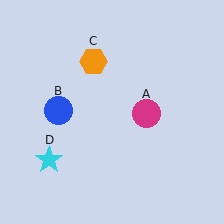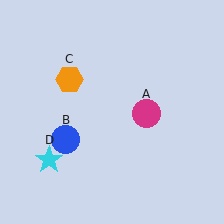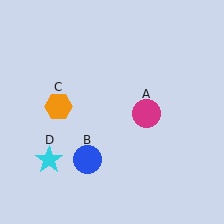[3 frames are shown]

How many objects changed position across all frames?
2 objects changed position: blue circle (object B), orange hexagon (object C).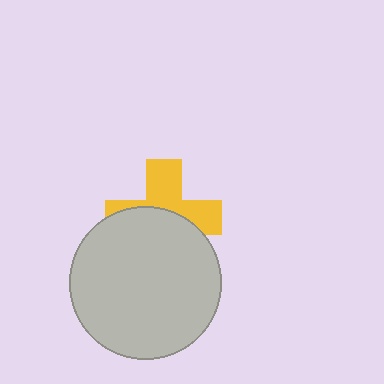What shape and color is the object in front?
The object in front is a light gray circle.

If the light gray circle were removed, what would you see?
You would see the complete yellow cross.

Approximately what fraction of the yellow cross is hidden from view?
Roughly 53% of the yellow cross is hidden behind the light gray circle.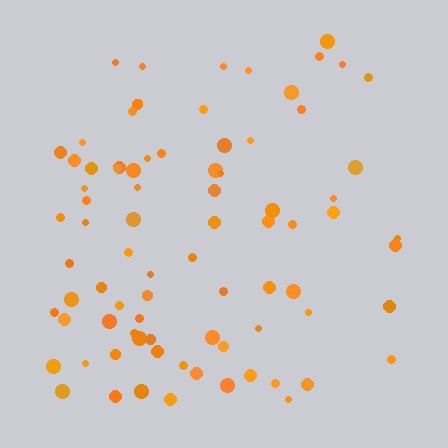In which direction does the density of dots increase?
From right to left, with the left side densest.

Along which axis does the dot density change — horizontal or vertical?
Horizontal.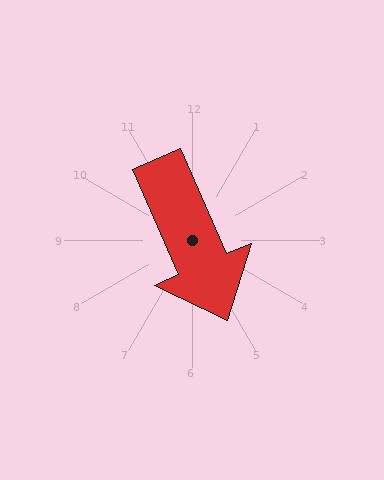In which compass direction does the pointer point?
Southeast.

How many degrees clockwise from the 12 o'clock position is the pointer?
Approximately 156 degrees.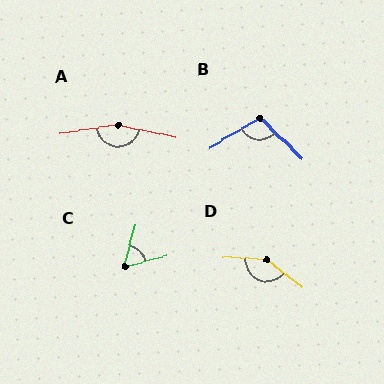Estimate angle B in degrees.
Approximately 106 degrees.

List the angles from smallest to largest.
C (60°), B (106°), D (146°), A (159°).